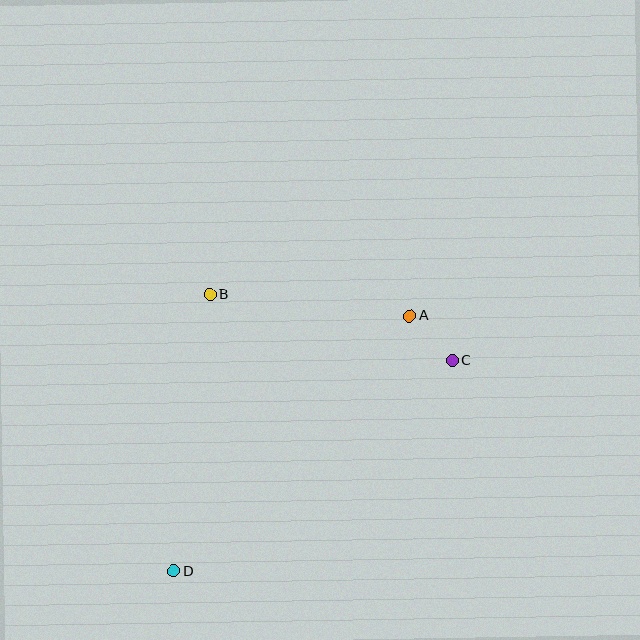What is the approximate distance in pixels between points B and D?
The distance between B and D is approximately 279 pixels.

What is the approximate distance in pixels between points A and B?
The distance between A and B is approximately 201 pixels.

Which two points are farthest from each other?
Points C and D are farthest from each other.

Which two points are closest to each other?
Points A and C are closest to each other.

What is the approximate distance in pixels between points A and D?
The distance between A and D is approximately 348 pixels.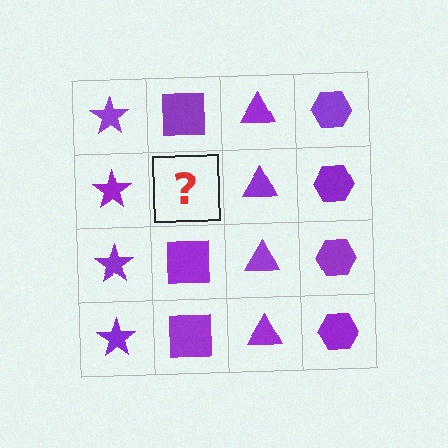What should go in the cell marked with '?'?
The missing cell should contain a purple square.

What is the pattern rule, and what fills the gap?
The rule is that each column has a consistent shape. The gap should be filled with a purple square.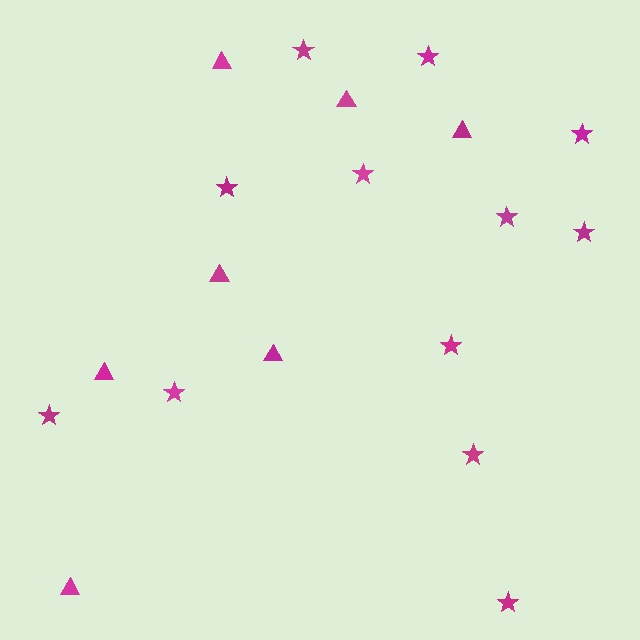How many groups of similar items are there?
There are 2 groups: one group of triangles (7) and one group of stars (12).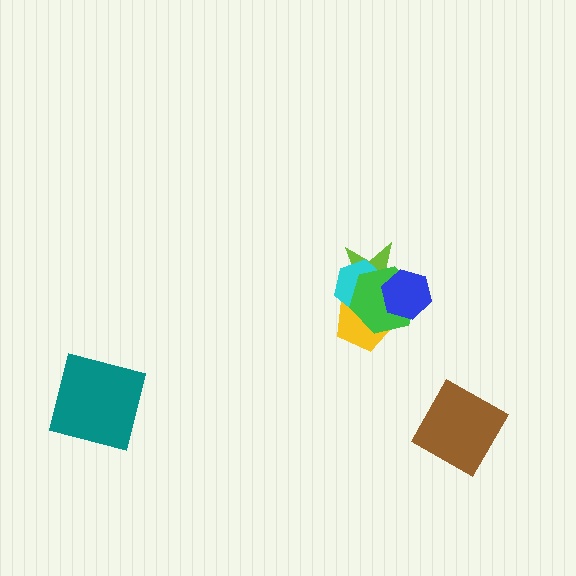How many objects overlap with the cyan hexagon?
4 objects overlap with the cyan hexagon.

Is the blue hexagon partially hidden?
No, no other shape covers it.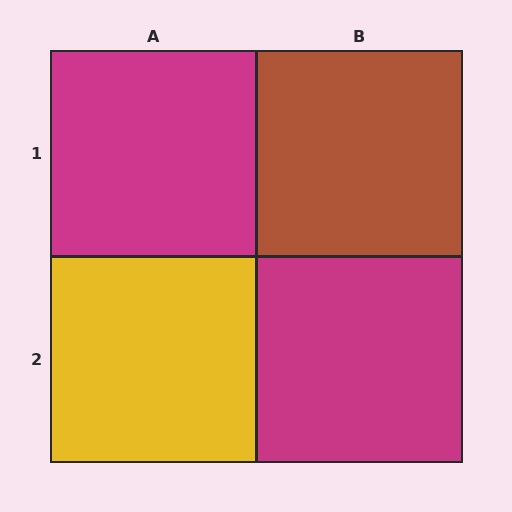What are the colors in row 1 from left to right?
Magenta, brown.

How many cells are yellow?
1 cell is yellow.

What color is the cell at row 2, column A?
Yellow.